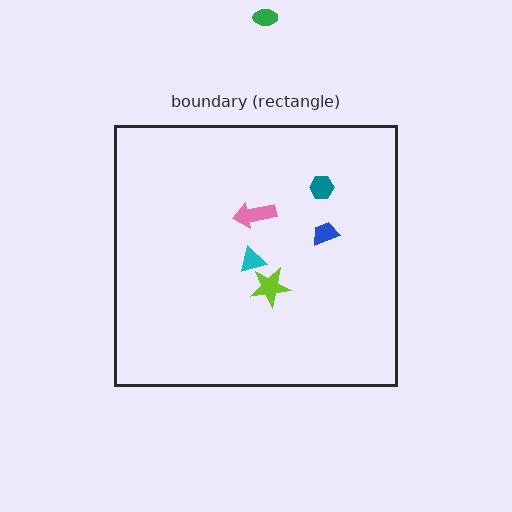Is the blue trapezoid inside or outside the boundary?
Inside.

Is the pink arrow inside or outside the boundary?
Inside.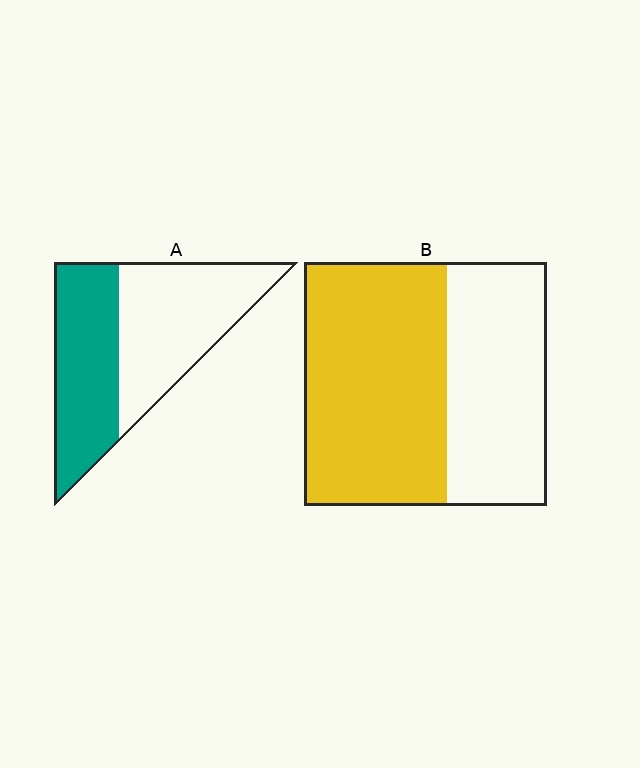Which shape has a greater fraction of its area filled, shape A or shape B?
Shape B.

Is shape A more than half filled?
Roughly half.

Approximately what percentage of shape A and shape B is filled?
A is approximately 45% and B is approximately 60%.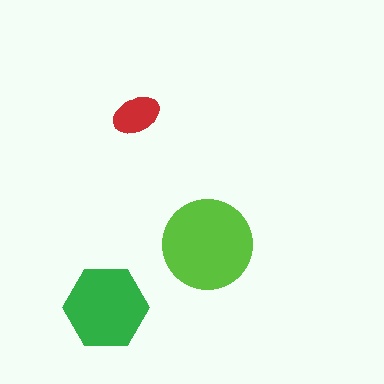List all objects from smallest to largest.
The red ellipse, the green hexagon, the lime circle.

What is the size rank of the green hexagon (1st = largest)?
2nd.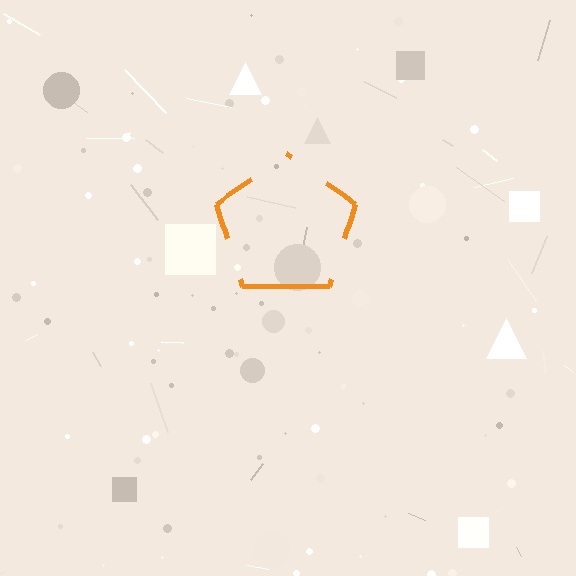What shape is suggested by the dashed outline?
The dashed outline suggests a pentagon.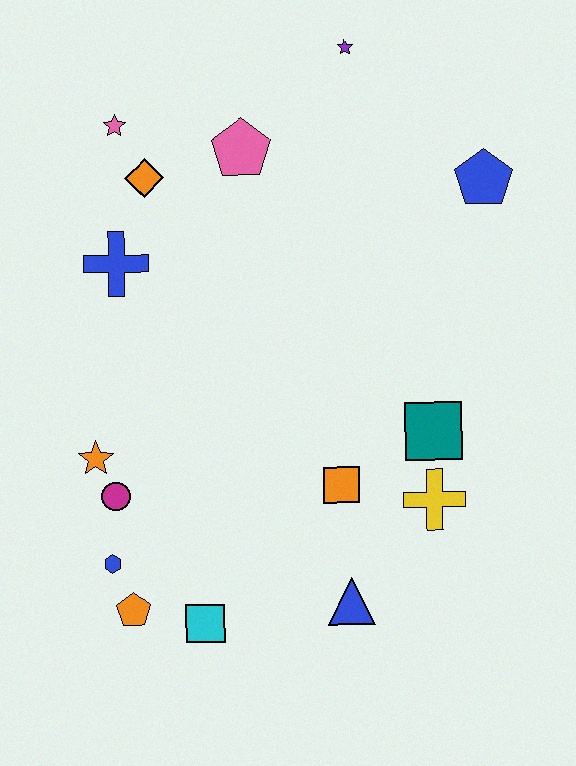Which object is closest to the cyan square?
The orange pentagon is closest to the cyan square.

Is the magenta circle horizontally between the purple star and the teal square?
No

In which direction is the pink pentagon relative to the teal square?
The pink pentagon is above the teal square.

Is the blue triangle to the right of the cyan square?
Yes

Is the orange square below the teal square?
Yes